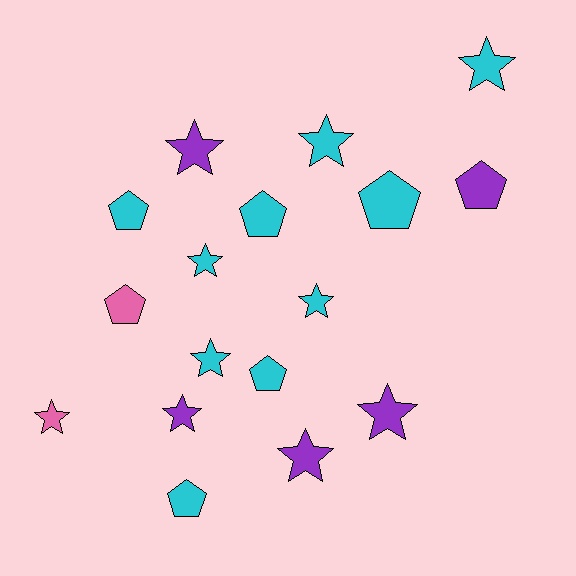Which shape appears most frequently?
Star, with 10 objects.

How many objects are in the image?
There are 17 objects.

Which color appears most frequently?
Cyan, with 10 objects.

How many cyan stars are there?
There are 5 cyan stars.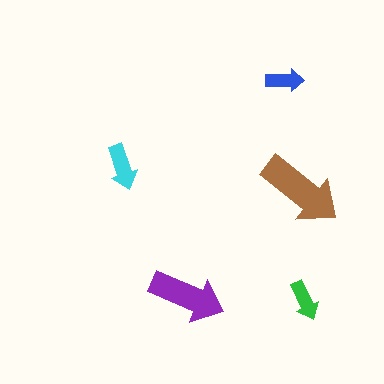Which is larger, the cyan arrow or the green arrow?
The cyan one.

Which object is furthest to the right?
The green arrow is rightmost.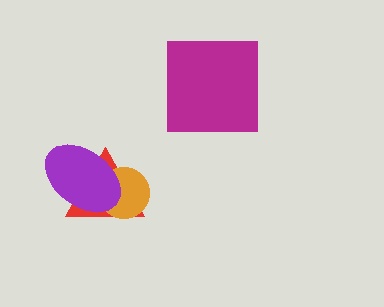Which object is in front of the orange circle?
The purple ellipse is in front of the orange circle.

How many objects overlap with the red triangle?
2 objects overlap with the red triangle.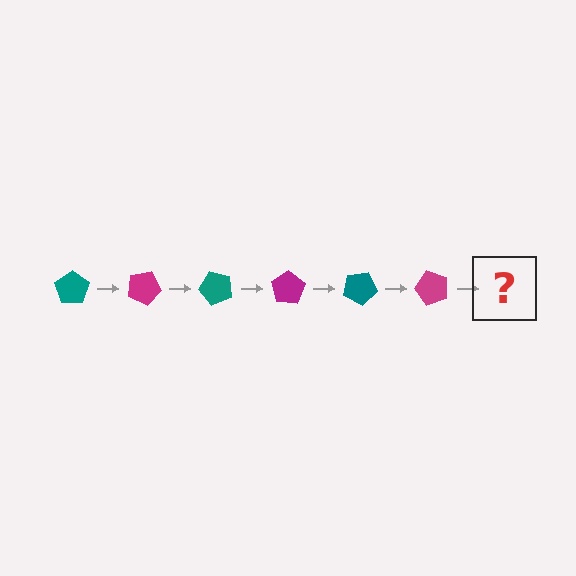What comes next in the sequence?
The next element should be a teal pentagon, rotated 150 degrees from the start.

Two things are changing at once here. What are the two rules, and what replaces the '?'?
The two rules are that it rotates 25 degrees each step and the color cycles through teal and magenta. The '?' should be a teal pentagon, rotated 150 degrees from the start.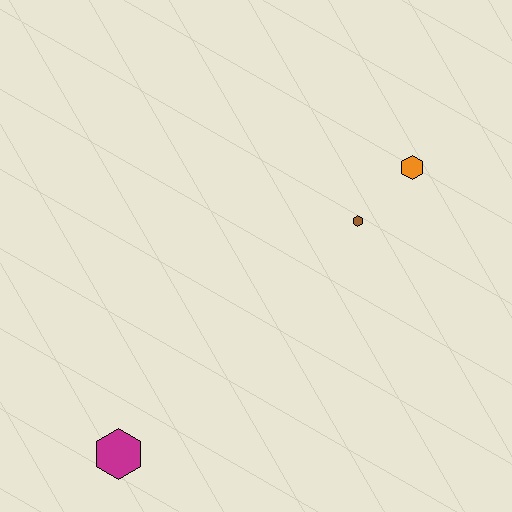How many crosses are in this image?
There are no crosses.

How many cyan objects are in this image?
There are no cyan objects.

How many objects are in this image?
There are 3 objects.